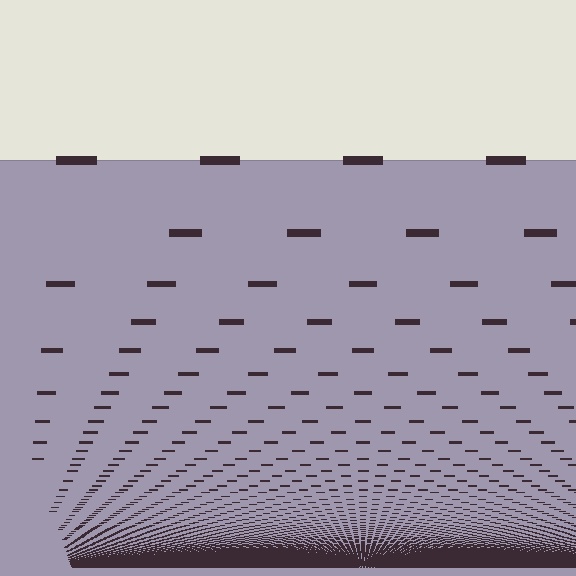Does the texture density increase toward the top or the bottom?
Density increases toward the bottom.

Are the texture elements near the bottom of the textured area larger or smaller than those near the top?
Smaller. The gradient is inverted — elements near the bottom are smaller and denser.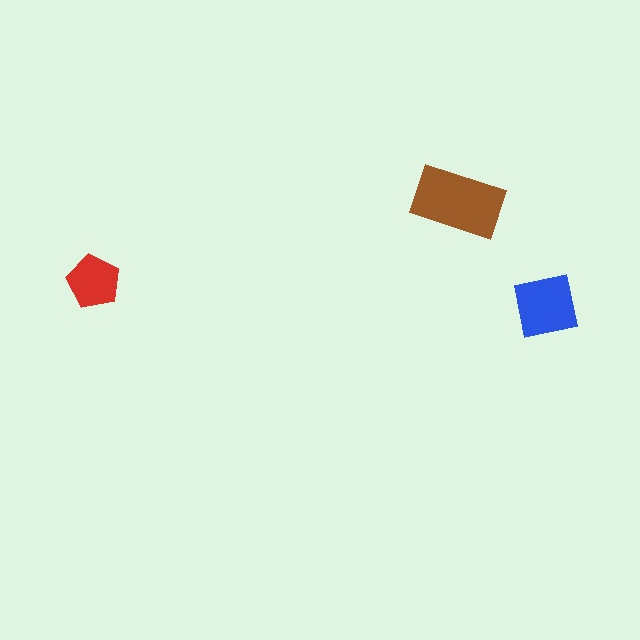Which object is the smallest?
The red pentagon.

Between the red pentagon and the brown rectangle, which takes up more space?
The brown rectangle.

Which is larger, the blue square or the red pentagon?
The blue square.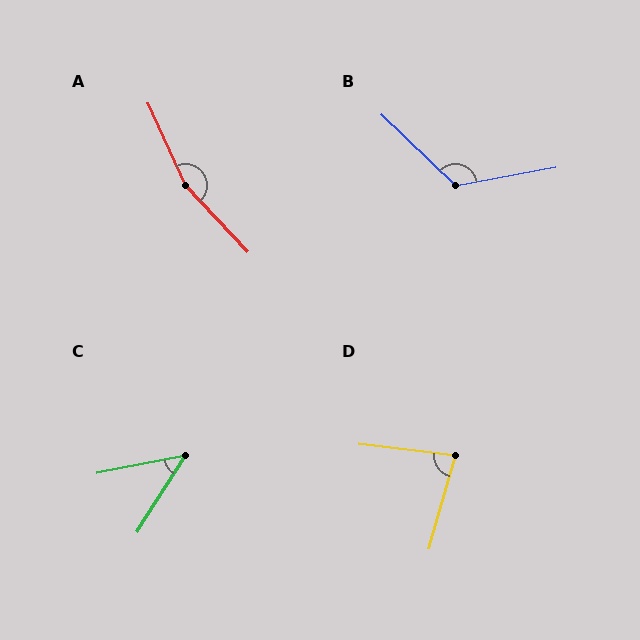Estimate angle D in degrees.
Approximately 81 degrees.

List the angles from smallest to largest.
C (46°), D (81°), B (126°), A (161°).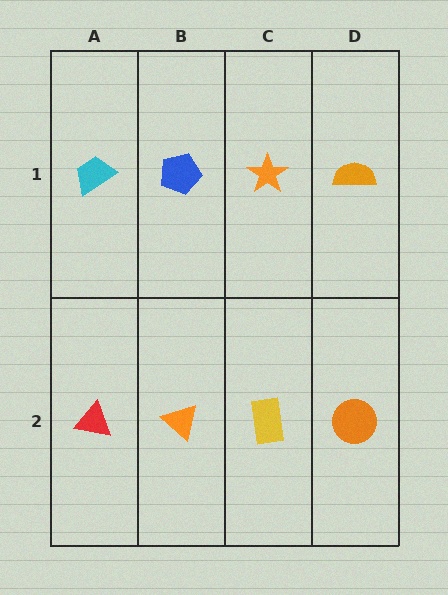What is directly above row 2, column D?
An orange semicircle.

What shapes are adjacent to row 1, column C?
A yellow rectangle (row 2, column C), a blue pentagon (row 1, column B), an orange semicircle (row 1, column D).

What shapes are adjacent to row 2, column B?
A blue pentagon (row 1, column B), a red triangle (row 2, column A), a yellow rectangle (row 2, column C).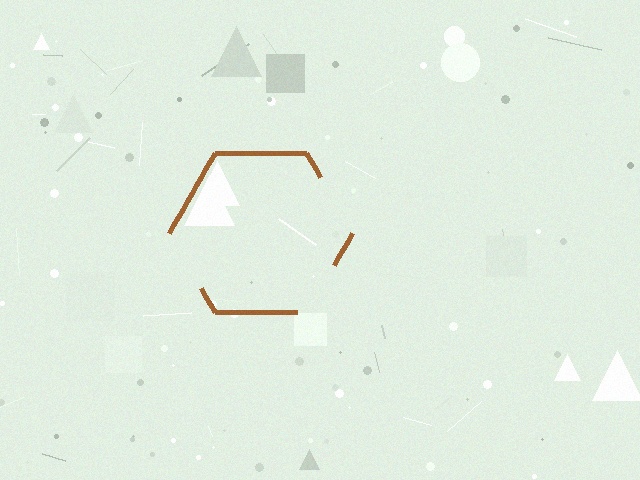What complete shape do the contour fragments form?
The contour fragments form a hexagon.